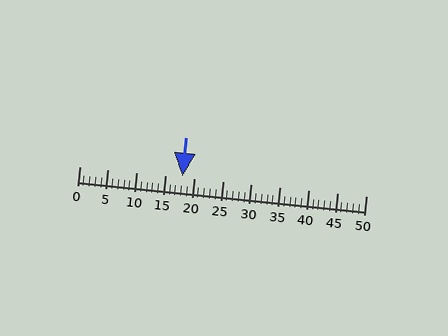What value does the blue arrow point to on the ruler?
The blue arrow points to approximately 18.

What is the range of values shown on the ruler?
The ruler shows values from 0 to 50.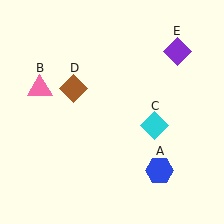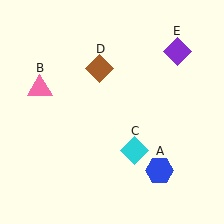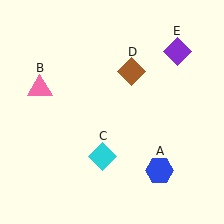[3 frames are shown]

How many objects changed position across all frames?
2 objects changed position: cyan diamond (object C), brown diamond (object D).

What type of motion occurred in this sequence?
The cyan diamond (object C), brown diamond (object D) rotated clockwise around the center of the scene.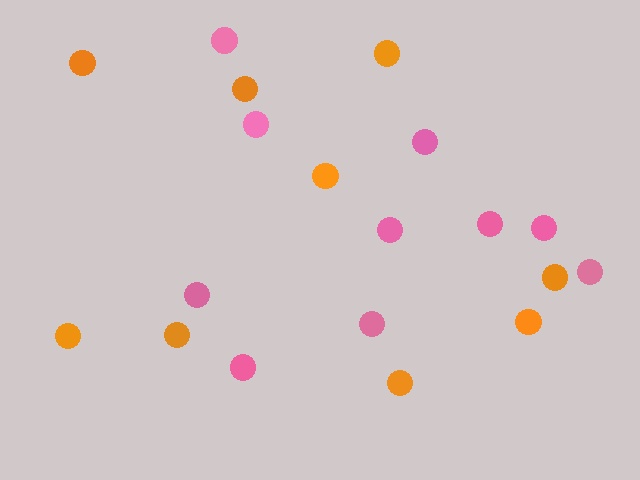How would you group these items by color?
There are 2 groups: one group of orange circles (9) and one group of pink circles (10).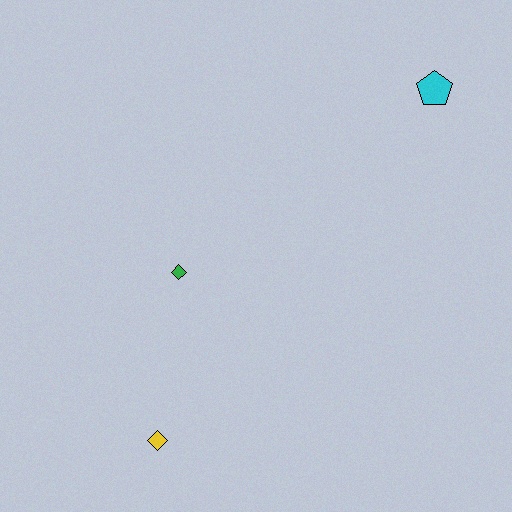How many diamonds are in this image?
There are 2 diamonds.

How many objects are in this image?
There are 3 objects.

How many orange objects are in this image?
There are no orange objects.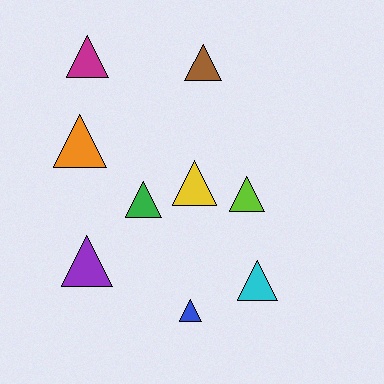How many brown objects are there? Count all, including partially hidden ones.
There is 1 brown object.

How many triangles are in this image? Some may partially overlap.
There are 9 triangles.